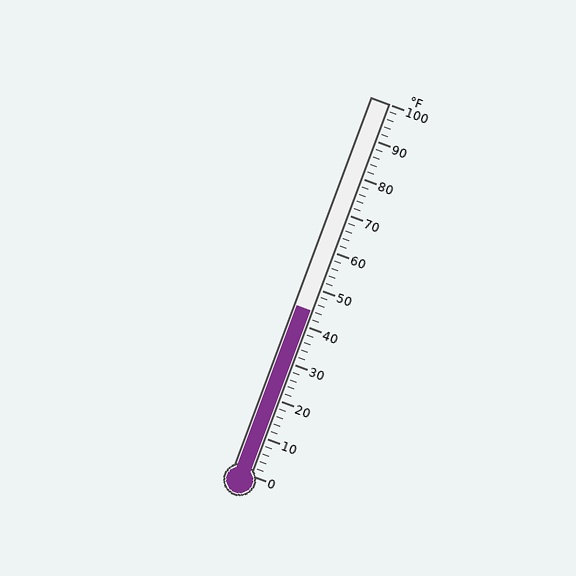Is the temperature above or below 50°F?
The temperature is below 50°F.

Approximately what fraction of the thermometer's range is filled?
The thermometer is filled to approximately 45% of its range.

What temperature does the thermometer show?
The thermometer shows approximately 44°F.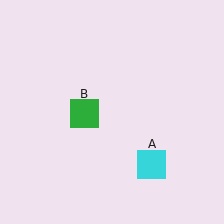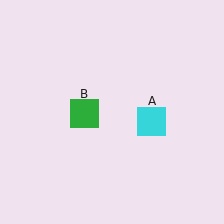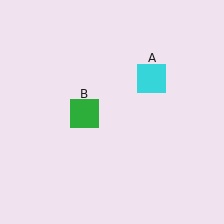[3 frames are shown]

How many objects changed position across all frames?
1 object changed position: cyan square (object A).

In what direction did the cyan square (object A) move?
The cyan square (object A) moved up.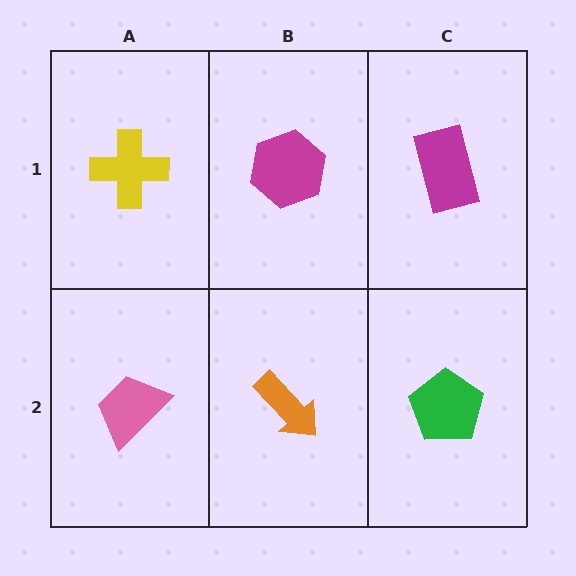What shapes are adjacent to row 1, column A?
A pink trapezoid (row 2, column A), a magenta hexagon (row 1, column B).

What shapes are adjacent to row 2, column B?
A magenta hexagon (row 1, column B), a pink trapezoid (row 2, column A), a green pentagon (row 2, column C).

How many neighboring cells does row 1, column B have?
3.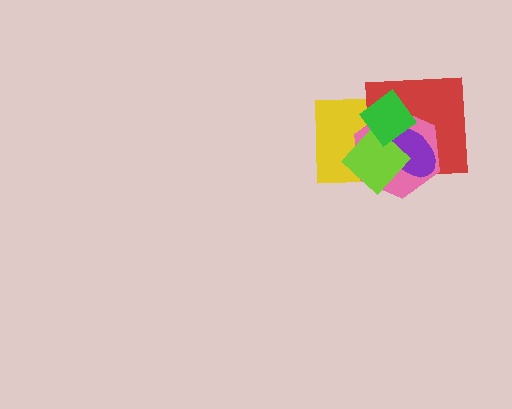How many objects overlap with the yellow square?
5 objects overlap with the yellow square.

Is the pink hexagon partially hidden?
Yes, it is partially covered by another shape.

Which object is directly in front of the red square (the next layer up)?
The pink hexagon is directly in front of the red square.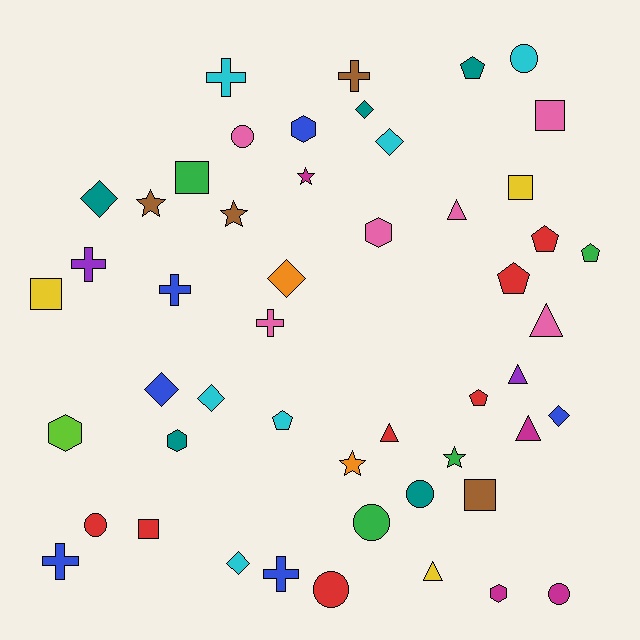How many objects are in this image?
There are 50 objects.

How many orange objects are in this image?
There are 2 orange objects.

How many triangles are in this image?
There are 6 triangles.